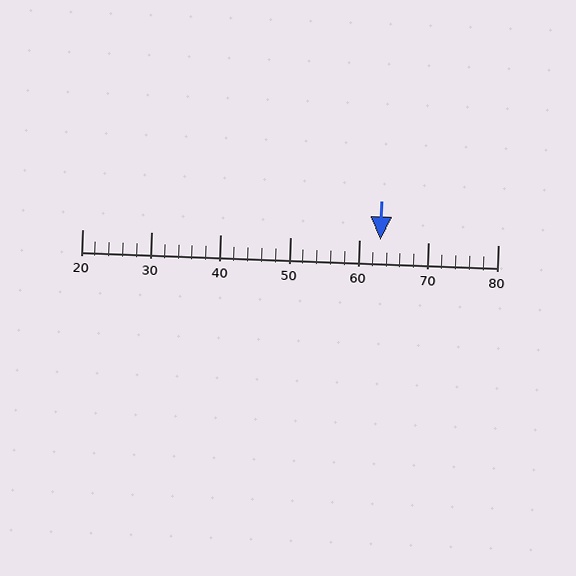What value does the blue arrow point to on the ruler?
The blue arrow points to approximately 63.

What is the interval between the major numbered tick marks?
The major tick marks are spaced 10 units apart.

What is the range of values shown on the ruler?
The ruler shows values from 20 to 80.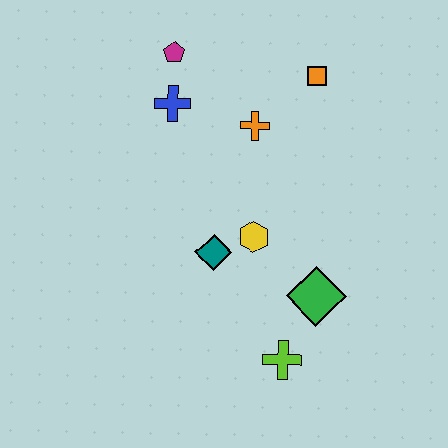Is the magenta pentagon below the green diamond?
No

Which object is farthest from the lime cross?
The magenta pentagon is farthest from the lime cross.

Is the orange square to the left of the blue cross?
No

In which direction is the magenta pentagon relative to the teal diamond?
The magenta pentagon is above the teal diamond.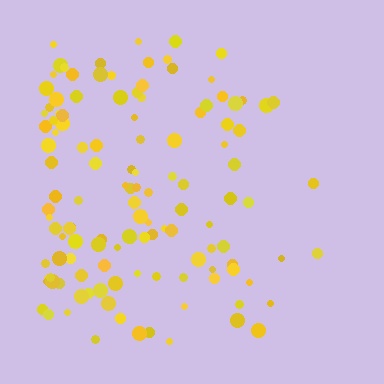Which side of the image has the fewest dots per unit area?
The right.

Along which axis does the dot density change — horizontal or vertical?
Horizontal.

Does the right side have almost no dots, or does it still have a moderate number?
Still a moderate number, just noticeably fewer than the left.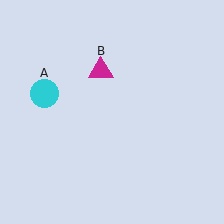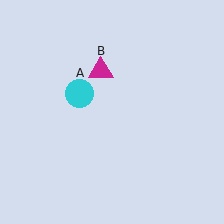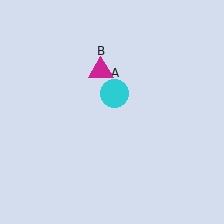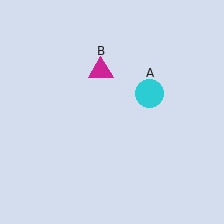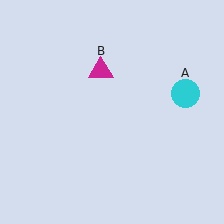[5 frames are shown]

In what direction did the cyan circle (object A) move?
The cyan circle (object A) moved right.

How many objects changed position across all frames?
1 object changed position: cyan circle (object A).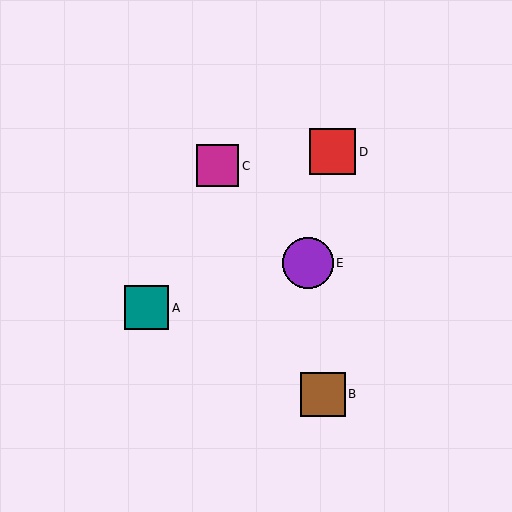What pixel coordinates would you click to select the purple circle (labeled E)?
Click at (308, 263) to select the purple circle E.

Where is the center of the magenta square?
The center of the magenta square is at (218, 166).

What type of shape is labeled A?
Shape A is a teal square.